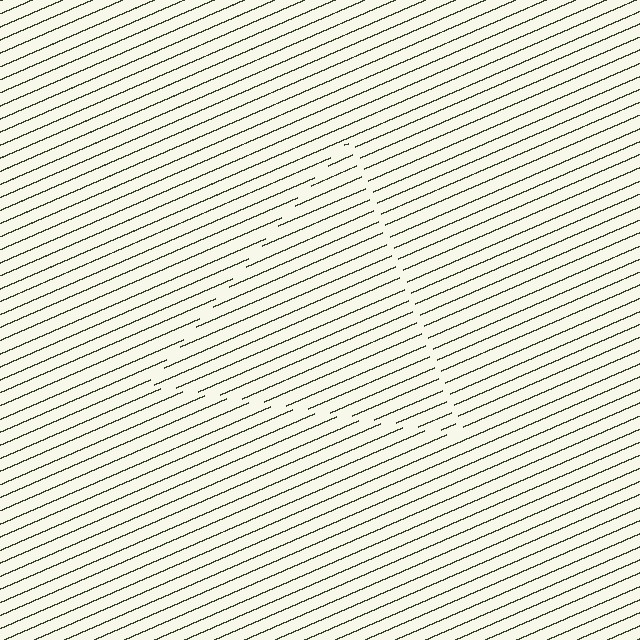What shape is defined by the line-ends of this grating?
An illusory triangle. The interior of the shape contains the same grating, shifted by half a period — the contour is defined by the phase discontinuity where line-ends from the inner and outer gratings abut.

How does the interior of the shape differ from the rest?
The interior of the shape contains the same grating, shifted by half a period — the contour is defined by the phase discontinuity where line-ends from the inner and outer gratings abut.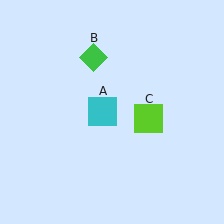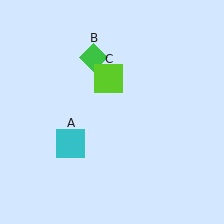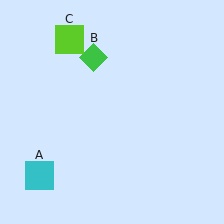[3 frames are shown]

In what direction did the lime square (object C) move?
The lime square (object C) moved up and to the left.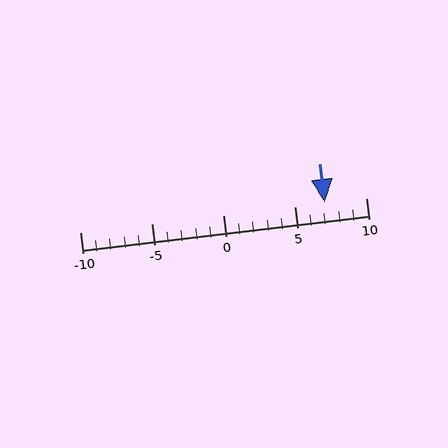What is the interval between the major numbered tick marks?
The major tick marks are spaced 5 units apart.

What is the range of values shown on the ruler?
The ruler shows values from -10 to 10.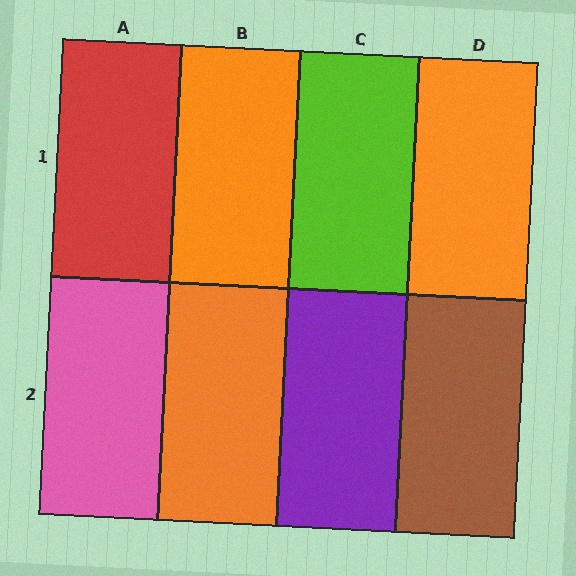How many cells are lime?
1 cell is lime.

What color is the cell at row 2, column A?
Pink.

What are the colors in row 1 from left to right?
Red, orange, lime, orange.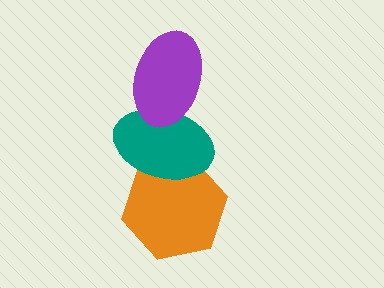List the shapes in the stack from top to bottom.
From top to bottom: the purple ellipse, the teal ellipse, the orange hexagon.